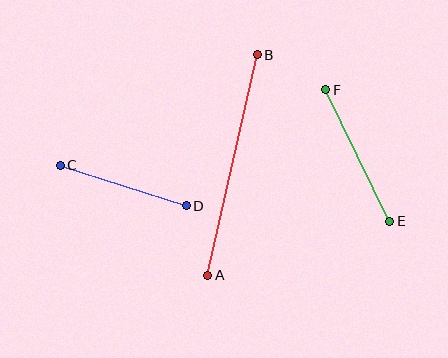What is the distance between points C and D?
The distance is approximately 132 pixels.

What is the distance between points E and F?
The distance is approximately 147 pixels.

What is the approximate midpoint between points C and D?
The midpoint is at approximately (123, 186) pixels.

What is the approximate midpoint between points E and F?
The midpoint is at approximately (358, 156) pixels.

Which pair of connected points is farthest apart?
Points A and B are farthest apart.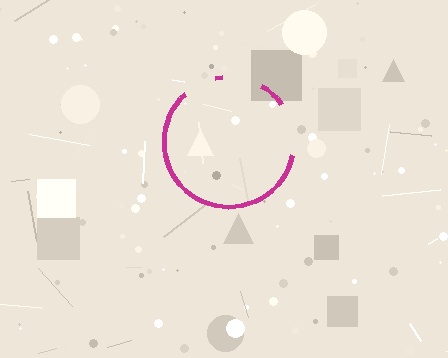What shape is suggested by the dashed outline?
The dashed outline suggests a circle.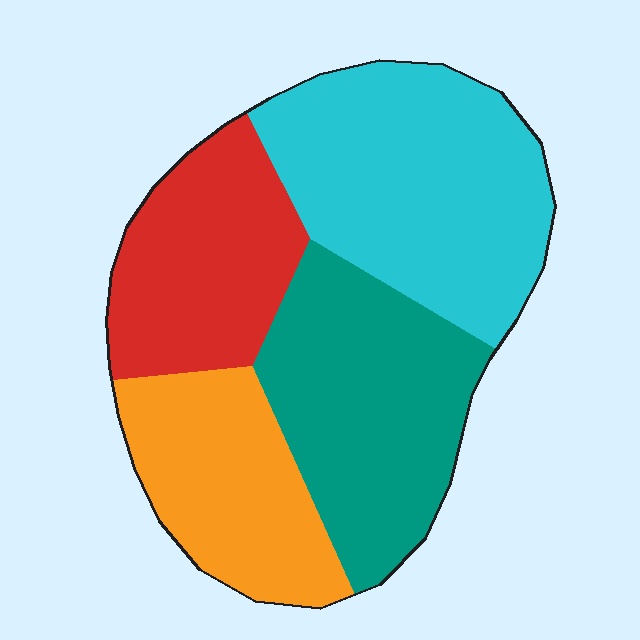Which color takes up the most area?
Cyan, at roughly 30%.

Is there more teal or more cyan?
Cyan.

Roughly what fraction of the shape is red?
Red covers around 20% of the shape.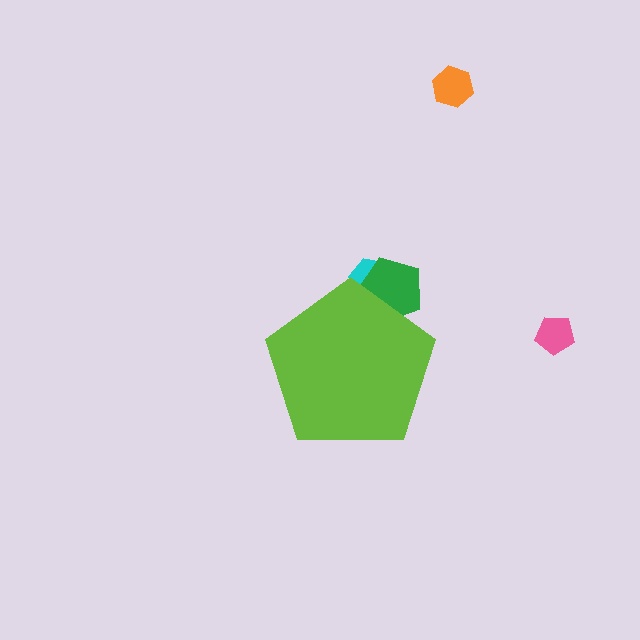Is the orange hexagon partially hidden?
No, the orange hexagon is fully visible.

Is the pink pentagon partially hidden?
No, the pink pentagon is fully visible.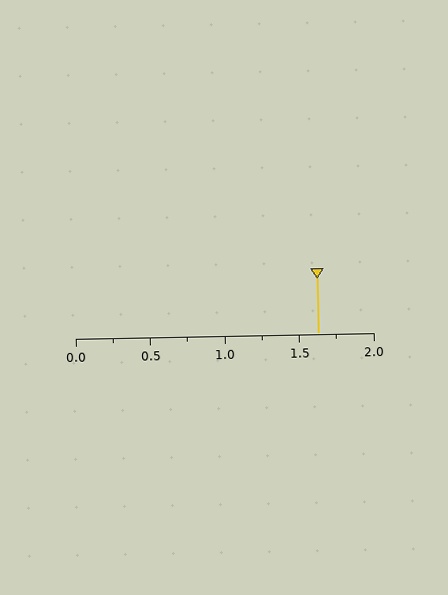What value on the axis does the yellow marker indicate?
The marker indicates approximately 1.62.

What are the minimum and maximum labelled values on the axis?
The axis runs from 0.0 to 2.0.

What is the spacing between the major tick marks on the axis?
The major ticks are spaced 0.5 apart.